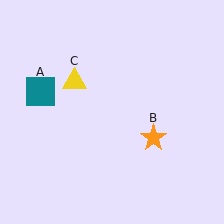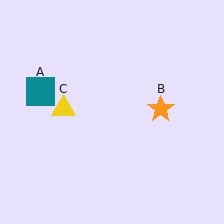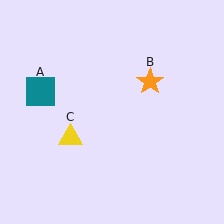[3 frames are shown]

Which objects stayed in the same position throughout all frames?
Teal square (object A) remained stationary.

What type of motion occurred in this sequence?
The orange star (object B), yellow triangle (object C) rotated counterclockwise around the center of the scene.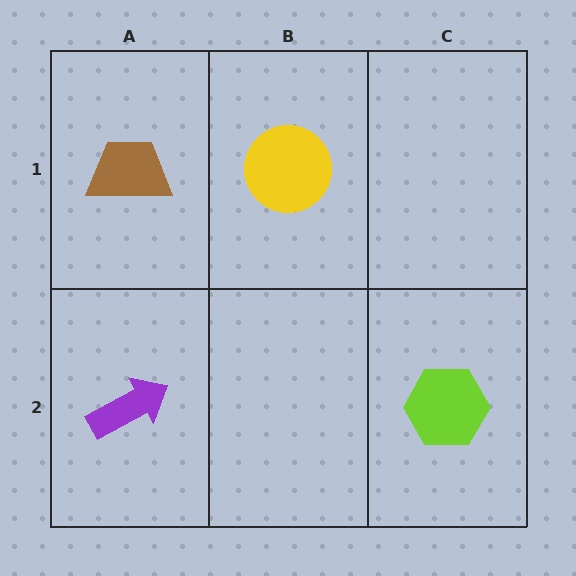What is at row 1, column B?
A yellow circle.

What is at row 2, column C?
A lime hexagon.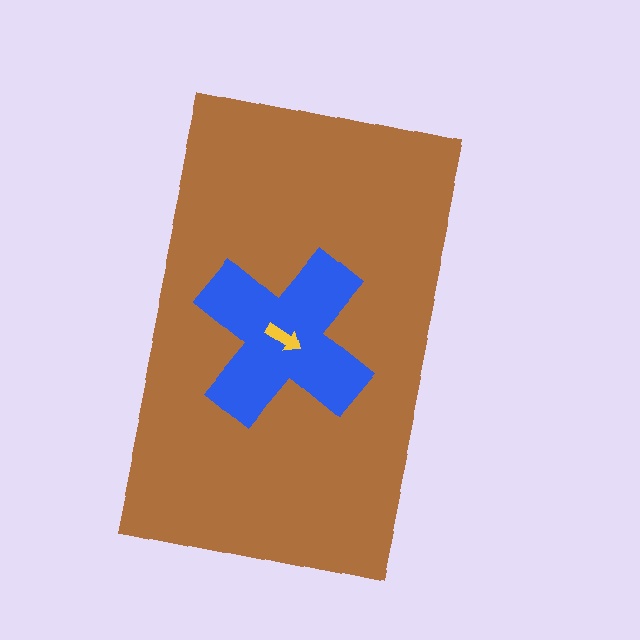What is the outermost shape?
The brown rectangle.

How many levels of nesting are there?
3.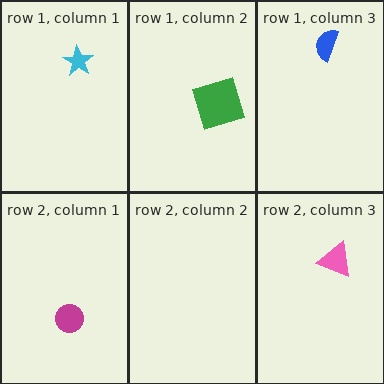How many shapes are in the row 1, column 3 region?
1.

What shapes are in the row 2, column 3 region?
The pink triangle.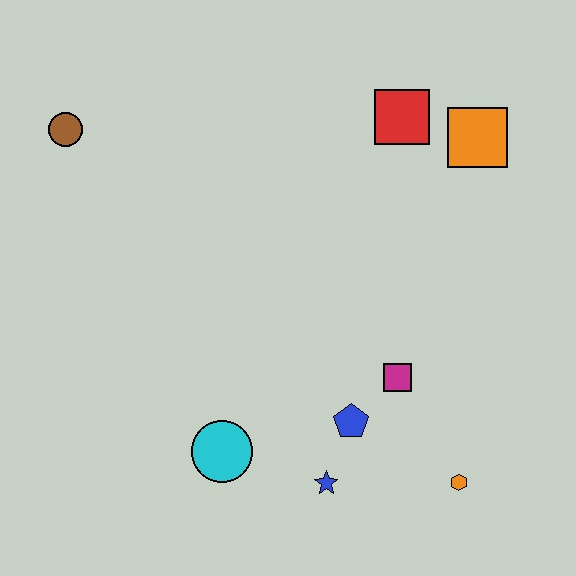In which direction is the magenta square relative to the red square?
The magenta square is below the red square.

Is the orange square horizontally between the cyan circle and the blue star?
No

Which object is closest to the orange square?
The red square is closest to the orange square.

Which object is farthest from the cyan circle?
The orange square is farthest from the cyan circle.